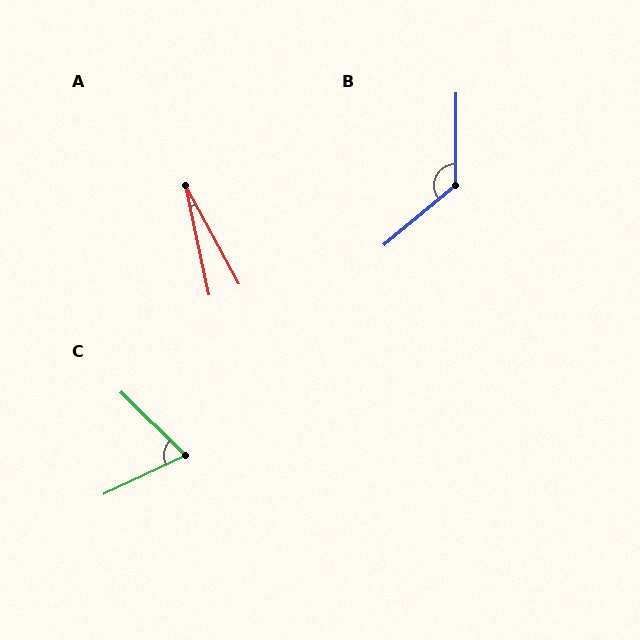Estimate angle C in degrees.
Approximately 70 degrees.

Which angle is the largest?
B, at approximately 130 degrees.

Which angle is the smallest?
A, at approximately 17 degrees.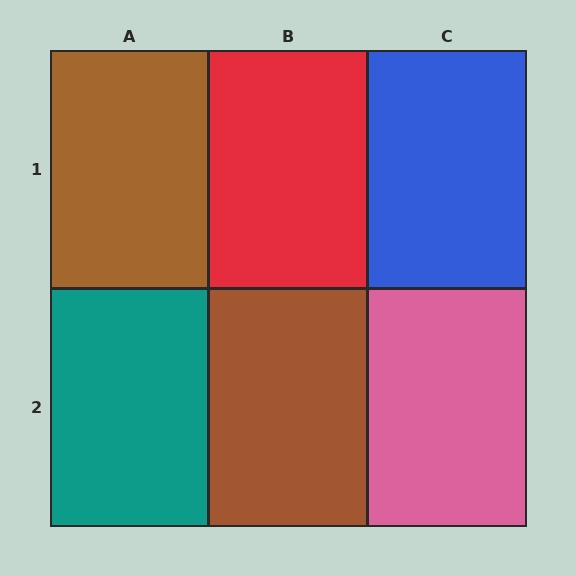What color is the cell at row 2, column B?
Brown.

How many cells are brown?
2 cells are brown.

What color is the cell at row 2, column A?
Teal.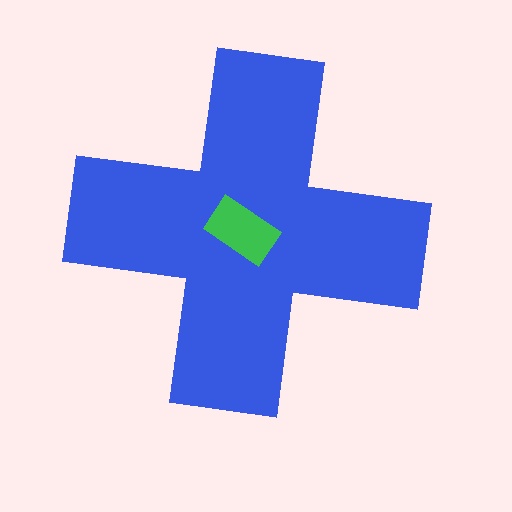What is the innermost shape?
The green rectangle.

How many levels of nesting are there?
2.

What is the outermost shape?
The blue cross.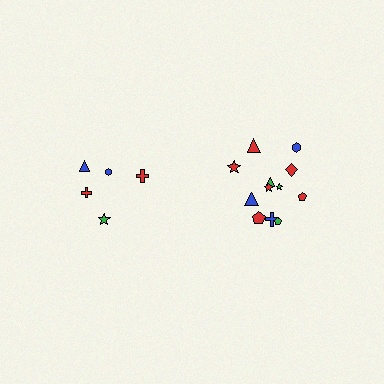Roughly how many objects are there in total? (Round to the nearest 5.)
Roughly 15 objects in total.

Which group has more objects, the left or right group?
The right group.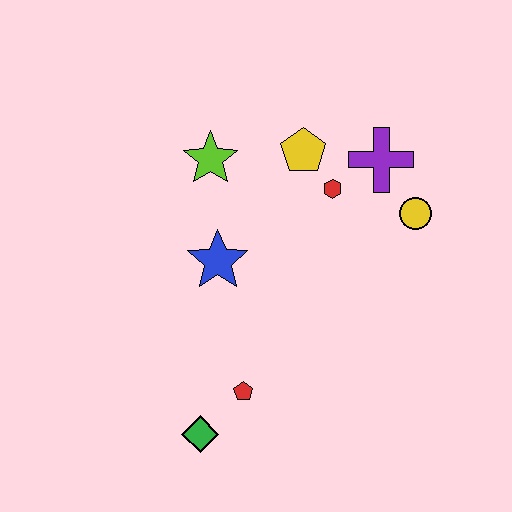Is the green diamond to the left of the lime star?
Yes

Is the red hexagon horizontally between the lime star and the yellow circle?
Yes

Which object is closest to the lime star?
The yellow pentagon is closest to the lime star.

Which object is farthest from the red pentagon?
The purple cross is farthest from the red pentagon.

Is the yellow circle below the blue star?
No